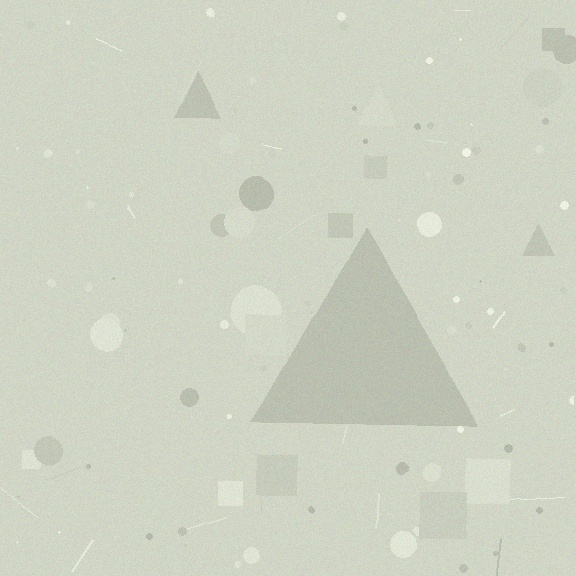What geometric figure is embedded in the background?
A triangle is embedded in the background.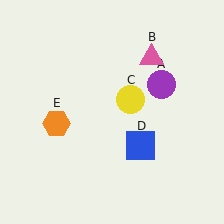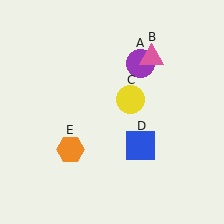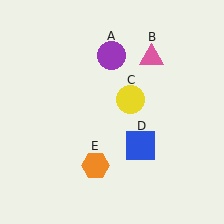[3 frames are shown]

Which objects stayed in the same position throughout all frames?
Pink triangle (object B) and yellow circle (object C) and blue square (object D) remained stationary.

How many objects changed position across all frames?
2 objects changed position: purple circle (object A), orange hexagon (object E).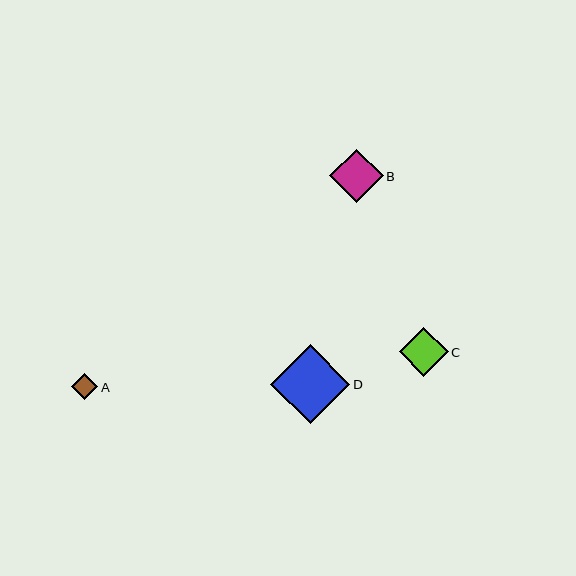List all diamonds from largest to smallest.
From largest to smallest: D, B, C, A.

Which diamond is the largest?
Diamond D is the largest with a size of approximately 79 pixels.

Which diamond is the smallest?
Diamond A is the smallest with a size of approximately 26 pixels.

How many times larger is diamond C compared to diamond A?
Diamond C is approximately 1.9 times the size of diamond A.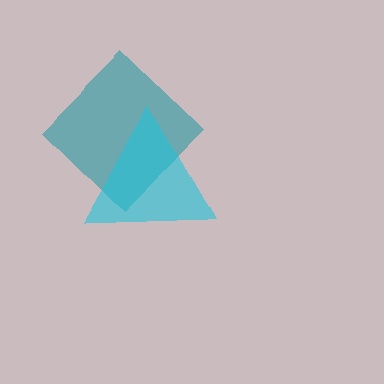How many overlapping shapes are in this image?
There are 2 overlapping shapes in the image.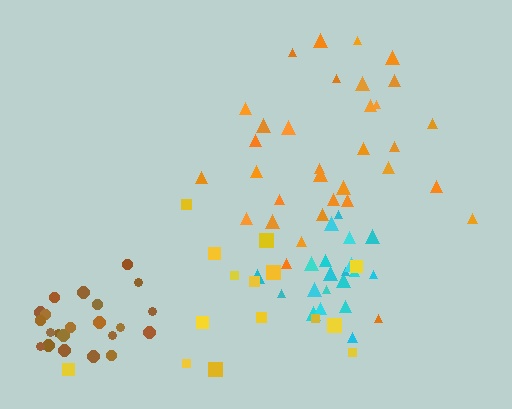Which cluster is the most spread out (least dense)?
Yellow.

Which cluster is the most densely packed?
Brown.